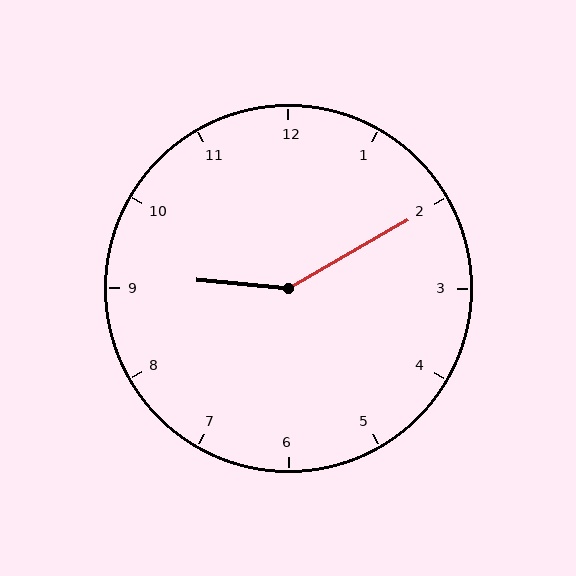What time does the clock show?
9:10.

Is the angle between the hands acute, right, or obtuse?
It is obtuse.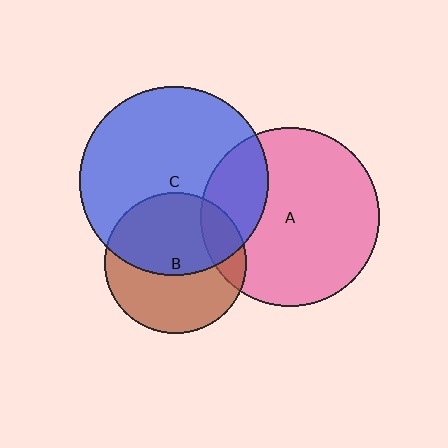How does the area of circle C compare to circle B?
Approximately 1.8 times.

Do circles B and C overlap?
Yes.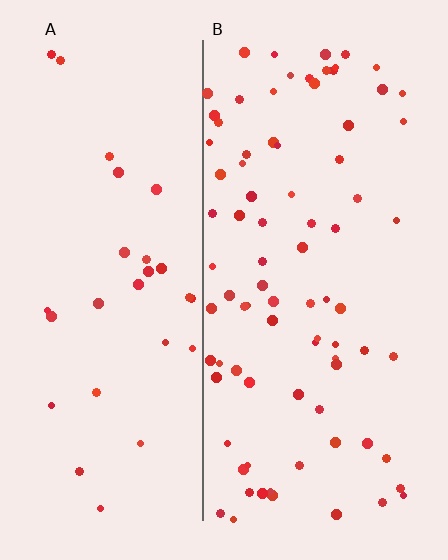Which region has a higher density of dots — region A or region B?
B (the right).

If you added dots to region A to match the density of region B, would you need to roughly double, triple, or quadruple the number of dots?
Approximately triple.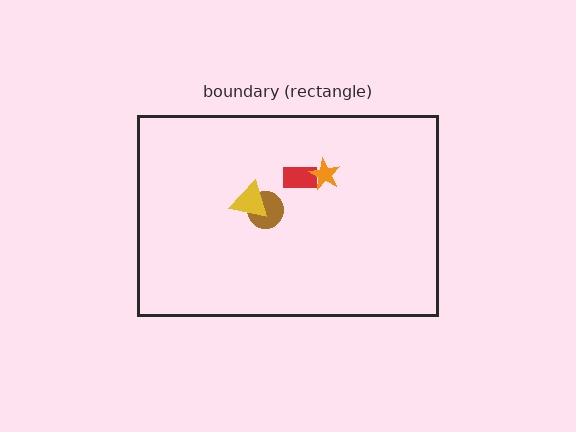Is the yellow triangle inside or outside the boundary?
Inside.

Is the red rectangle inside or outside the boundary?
Inside.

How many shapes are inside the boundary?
4 inside, 0 outside.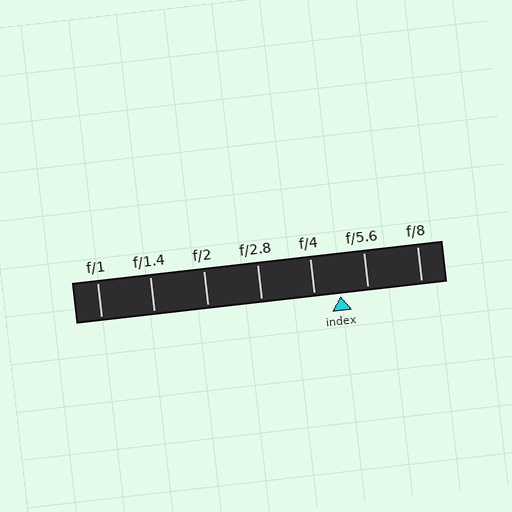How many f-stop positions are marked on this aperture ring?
There are 7 f-stop positions marked.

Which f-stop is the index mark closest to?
The index mark is closest to f/4.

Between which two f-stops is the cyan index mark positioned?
The index mark is between f/4 and f/5.6.